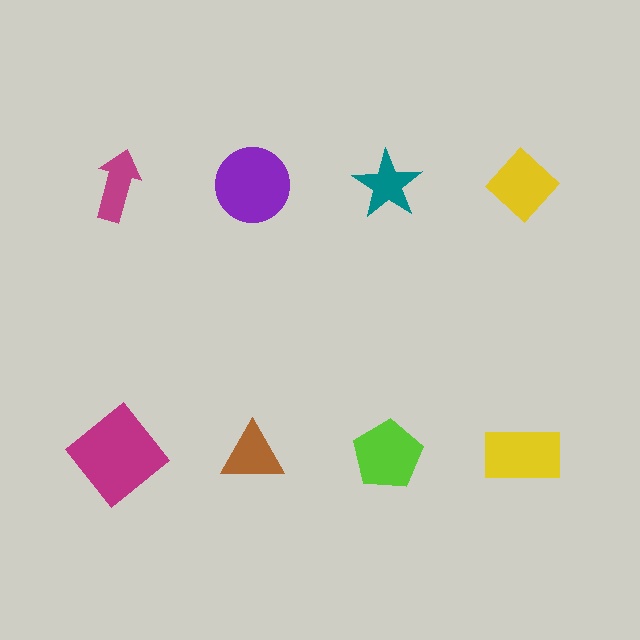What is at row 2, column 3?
A lime pentagon.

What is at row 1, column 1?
A magenta arrow.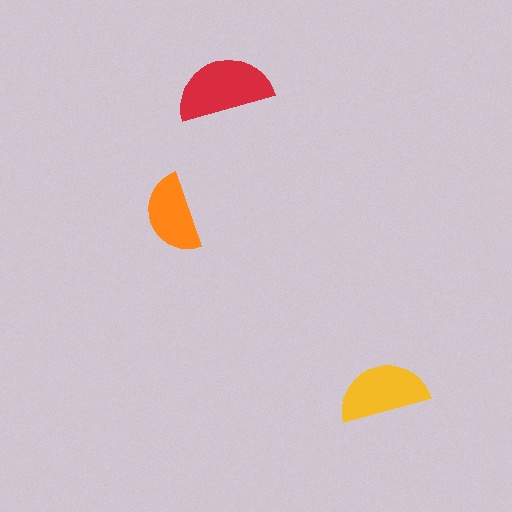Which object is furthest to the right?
The yellow semicircle is rightmost.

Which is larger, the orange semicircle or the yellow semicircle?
The yellow one.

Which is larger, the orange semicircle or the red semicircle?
The red one.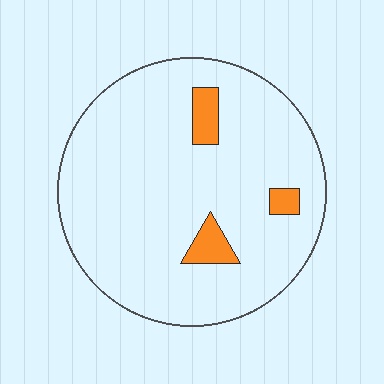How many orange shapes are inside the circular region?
3.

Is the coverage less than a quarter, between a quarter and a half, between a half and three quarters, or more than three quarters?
Less than a quarter.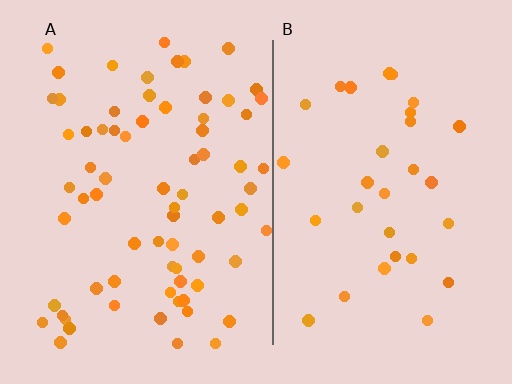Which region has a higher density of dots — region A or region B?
A (the left).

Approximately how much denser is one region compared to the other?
Approximately 2.3× — region A over region B.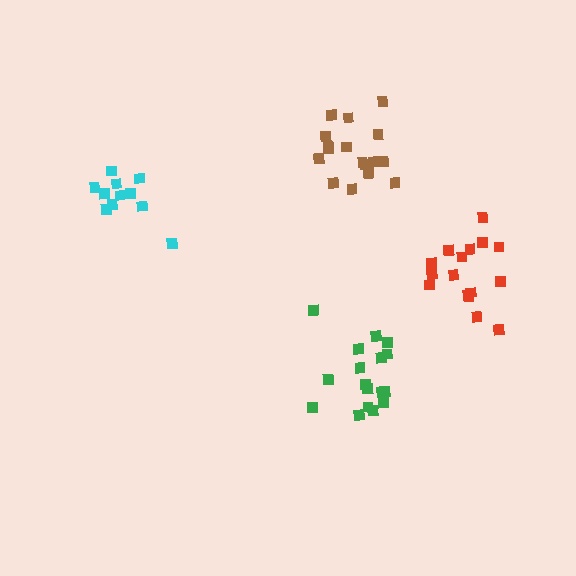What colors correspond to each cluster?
The clusters are colored: cyan, green, brown, red.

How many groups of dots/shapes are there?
There are 4 groups.